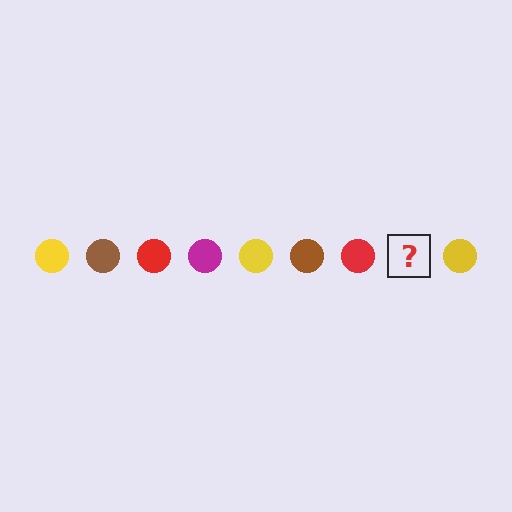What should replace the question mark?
The question mark should be replaced with a magenta circle.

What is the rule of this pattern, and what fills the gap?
The rule is that the pattern cycles through yellow, brown, red, magenta circles. The gap should be filled with a magenta circle.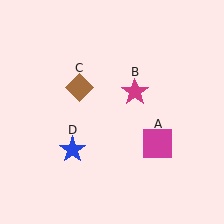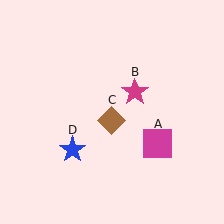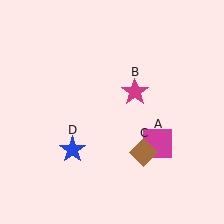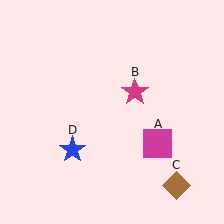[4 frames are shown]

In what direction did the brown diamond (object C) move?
The brown diamond (object C) moved down and to the right.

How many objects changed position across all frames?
1 object changed position: brown diamond (object C).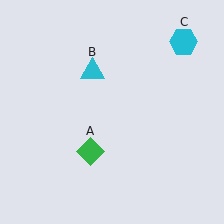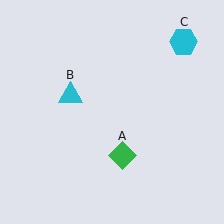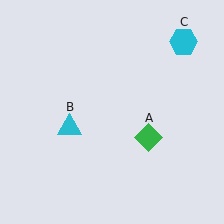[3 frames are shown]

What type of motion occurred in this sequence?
The green diamond (object A), cyan triangle (object B) rotated counterclockwise around the center of the scene.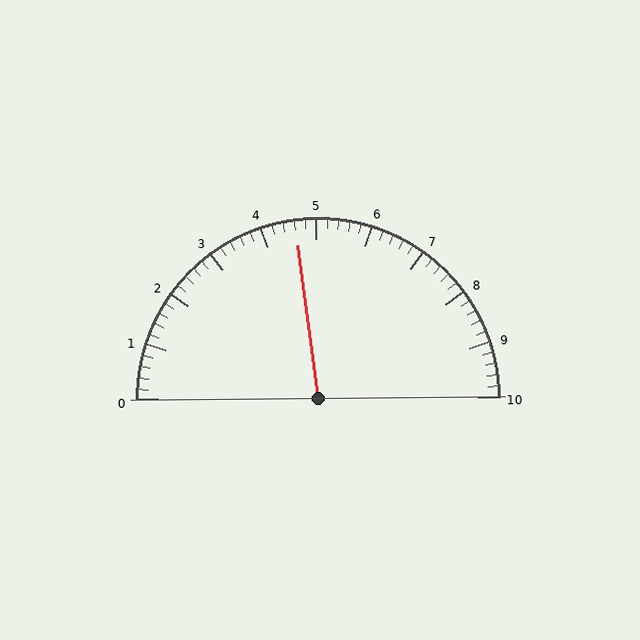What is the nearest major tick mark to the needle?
The nearest major tick mark is 5.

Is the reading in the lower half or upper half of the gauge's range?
The reading is in the lower half of the range (0 to 10).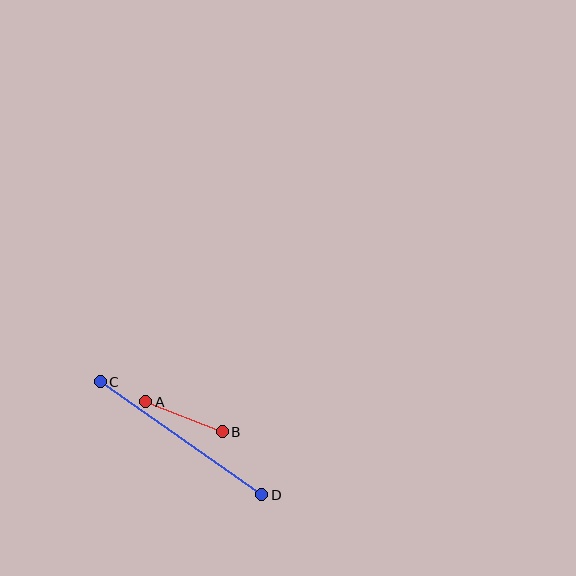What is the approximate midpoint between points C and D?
The midpoint is at approximately (181, 438) pixels.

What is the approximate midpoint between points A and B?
The midpoint is at approximately (184, 417) pixels.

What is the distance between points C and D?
The distance is approximately 197 pixels.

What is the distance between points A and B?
The distance is approximately 82 pixels.